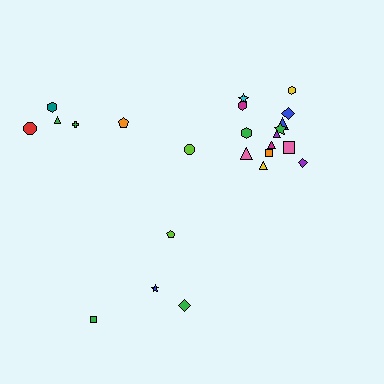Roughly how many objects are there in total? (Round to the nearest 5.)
Roughly 25 objects in total.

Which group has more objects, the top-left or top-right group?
The top-right group.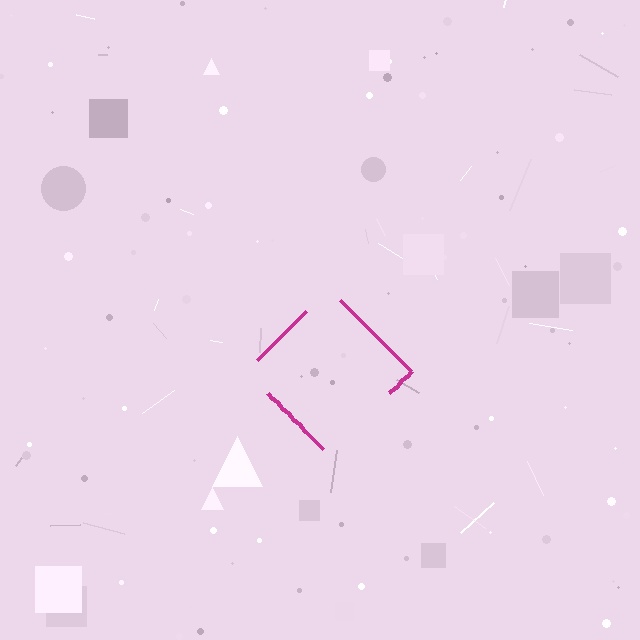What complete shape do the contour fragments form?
The contour fragments form a diamond.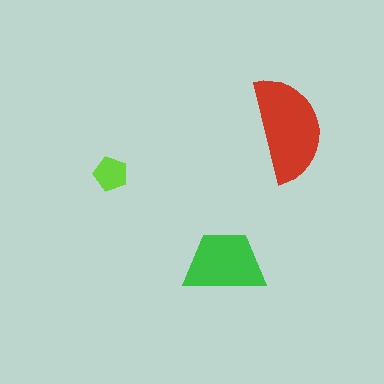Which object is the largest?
The red semicircle.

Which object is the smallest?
The lime pentagon.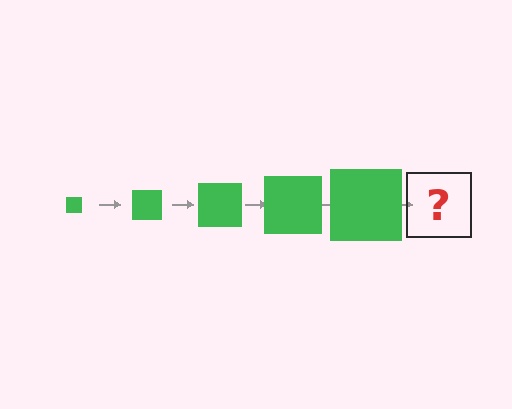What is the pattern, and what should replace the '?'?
The pattern is that the square gets progressively larger each step. The '?' should be a green square, larger than the previous one.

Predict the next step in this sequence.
The next step is a green square, larger than the previous one.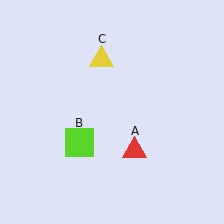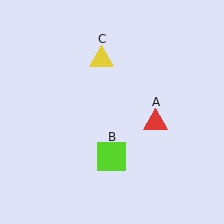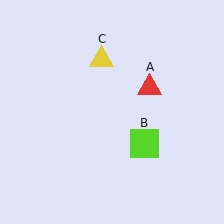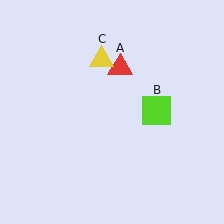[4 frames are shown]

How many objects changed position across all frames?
2 objects changed position: red triangle (object A), lime square (object B).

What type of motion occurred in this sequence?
The red triangle (object A), lime square (object B) rotated counterclockwise around the center of the scene.